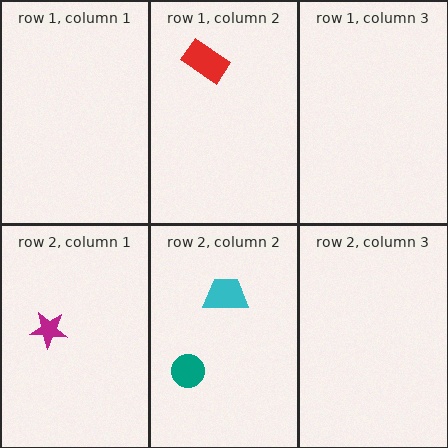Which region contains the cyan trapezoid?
The row 2, column 2 region.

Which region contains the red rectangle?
The row 1, column 2 region.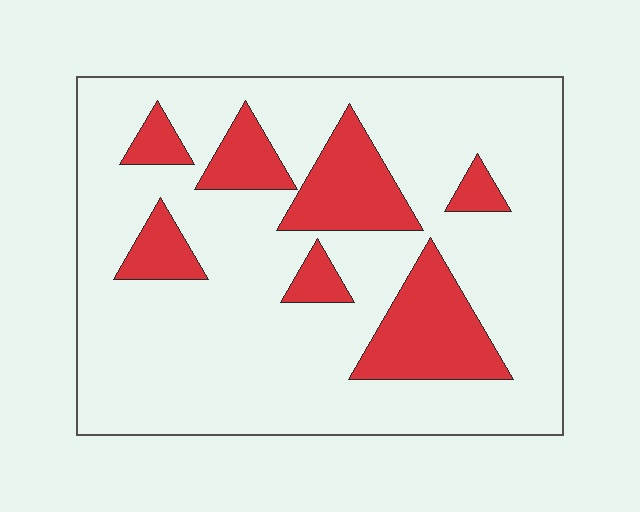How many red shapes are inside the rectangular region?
7.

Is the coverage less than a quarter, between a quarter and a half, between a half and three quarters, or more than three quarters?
Less than a quarter.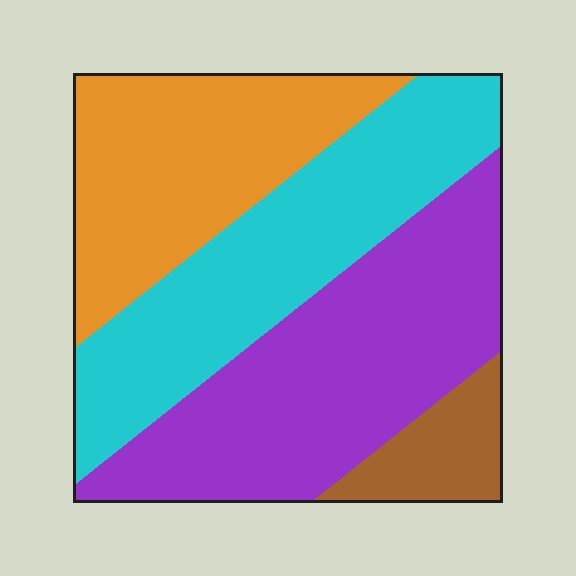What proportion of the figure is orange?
Orange takes up between a quarter and a half of the figure.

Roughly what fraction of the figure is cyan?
Cyan covers around 30% of the figure.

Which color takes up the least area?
Brown, at roughly 10%.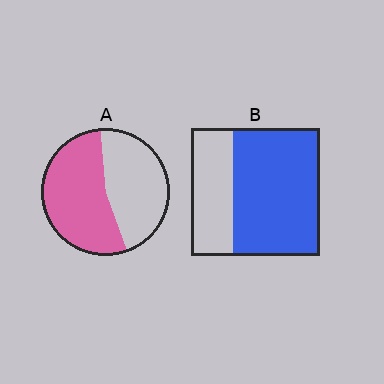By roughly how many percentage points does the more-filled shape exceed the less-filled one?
By roughly 15 percentage points (B over A).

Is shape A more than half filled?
Yes.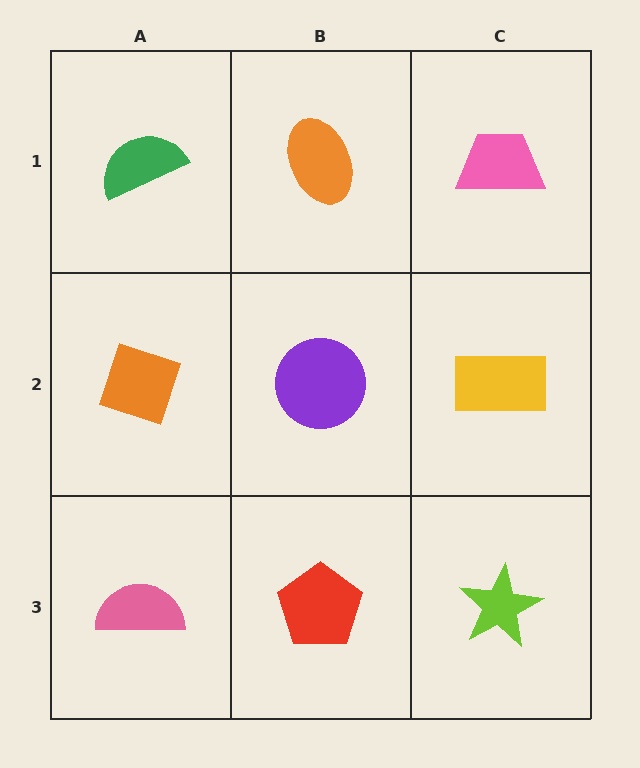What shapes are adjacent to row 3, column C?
A yellow rectangle (row 2, column C), a red pentagon (row 3, column B).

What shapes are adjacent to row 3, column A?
An orange diamond (row 2, column A), a red pentagon (row 3, column B).